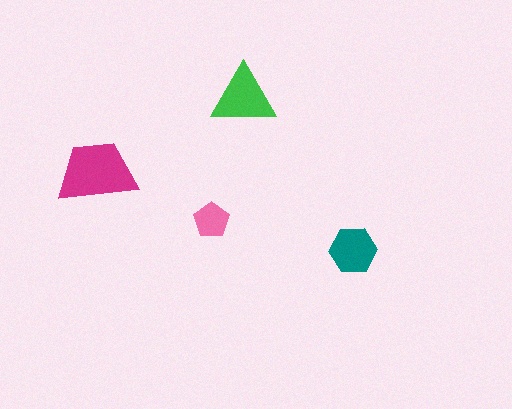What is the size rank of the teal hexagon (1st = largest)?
3rd.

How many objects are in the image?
There are 4 objects in the image.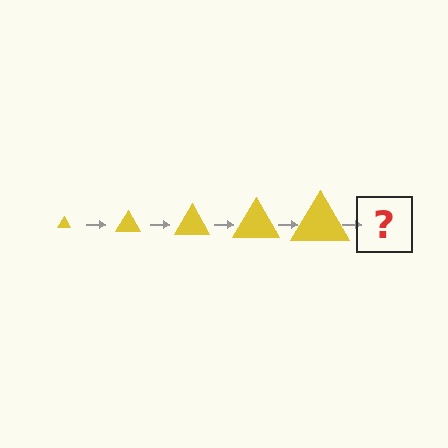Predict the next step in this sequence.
The next step is a yellow triangle, larger than the previous one.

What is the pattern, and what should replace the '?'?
The pattern is that the triangle gets progressively larger each step. The '?' should be a yellow triangle, larger than the previous one.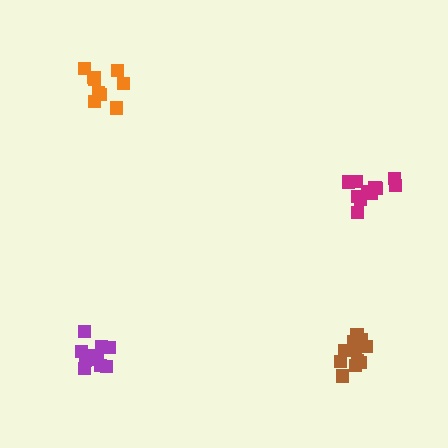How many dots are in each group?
Group 1: 9 dots, Group 2: 13 dots, Group 3: 11 dots, Group 4: 10 dots (43 total).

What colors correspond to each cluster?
The clusters are colored: orange, brown, magenta, purple.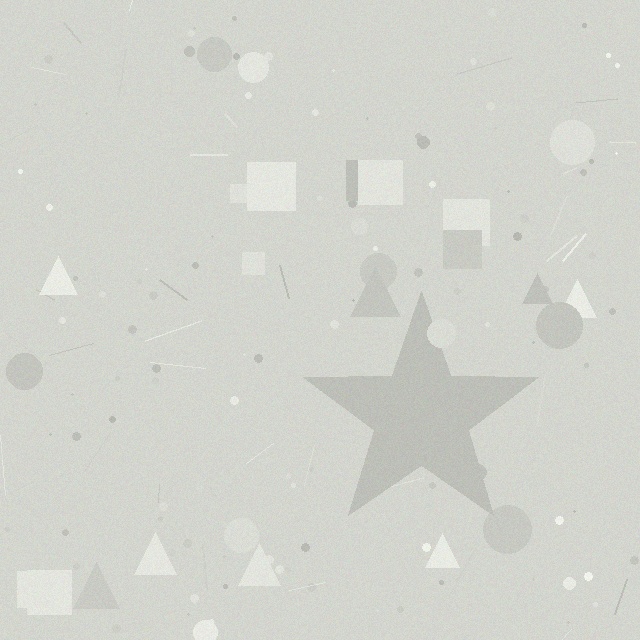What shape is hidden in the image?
A star is hidden in the image.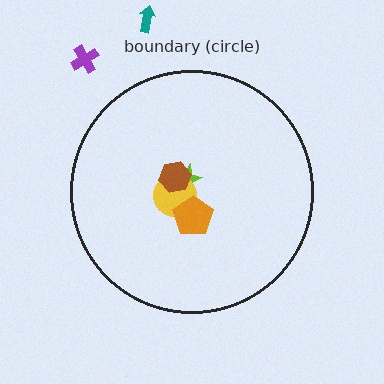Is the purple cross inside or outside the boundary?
Outside.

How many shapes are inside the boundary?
4 inside, 2 outside.